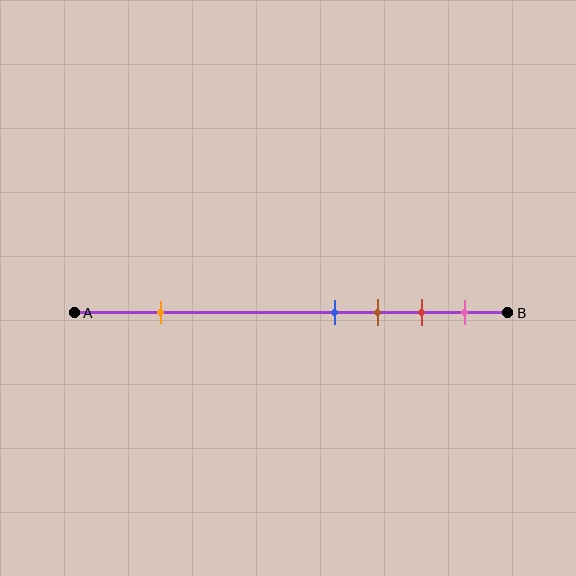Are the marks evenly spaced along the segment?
No, the marks are not evenly spaced.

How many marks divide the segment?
There are 5 marks dividing the segment.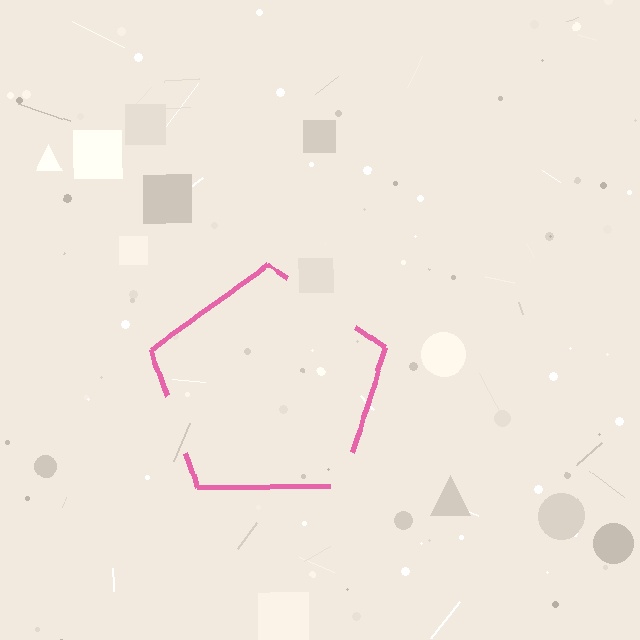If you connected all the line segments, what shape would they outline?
They would outline a pentagon.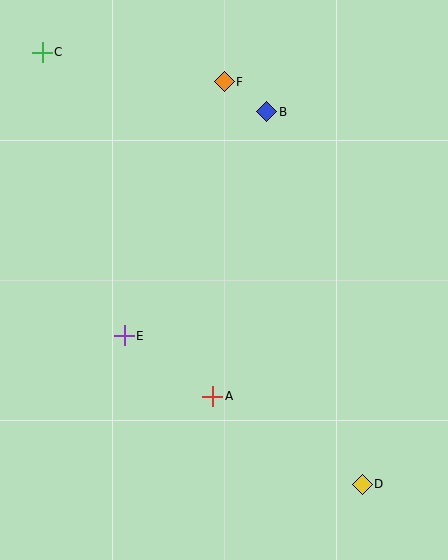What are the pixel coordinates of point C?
Point C is at (42, 52).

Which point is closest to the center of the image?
Point E at (124, 336) is closest to the center.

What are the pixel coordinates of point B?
Point B is at (267, 112).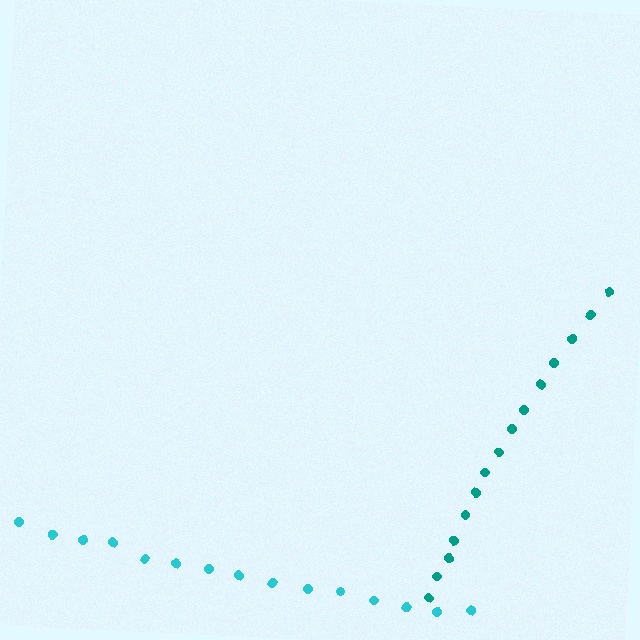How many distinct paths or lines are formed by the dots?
There are 2 distinct paths.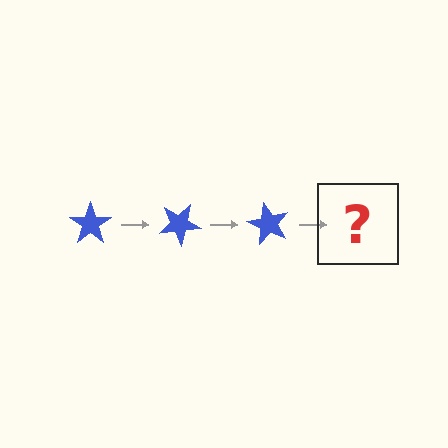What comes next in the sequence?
The next element should be a blue star rotated 90 degrees.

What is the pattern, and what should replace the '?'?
The pattern is that the star rotates 30 degrees each step. The '?' should be a blue star rotated 90 degrees.